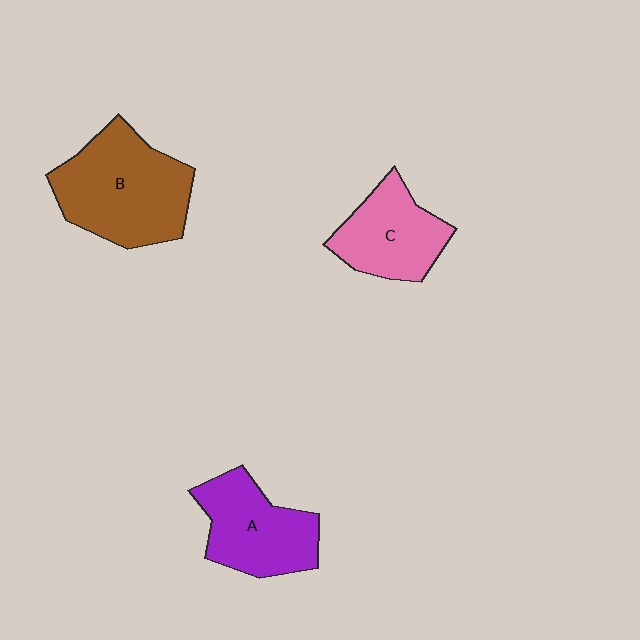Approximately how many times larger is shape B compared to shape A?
Approximately 1.4 times.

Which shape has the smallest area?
Shape C (pink).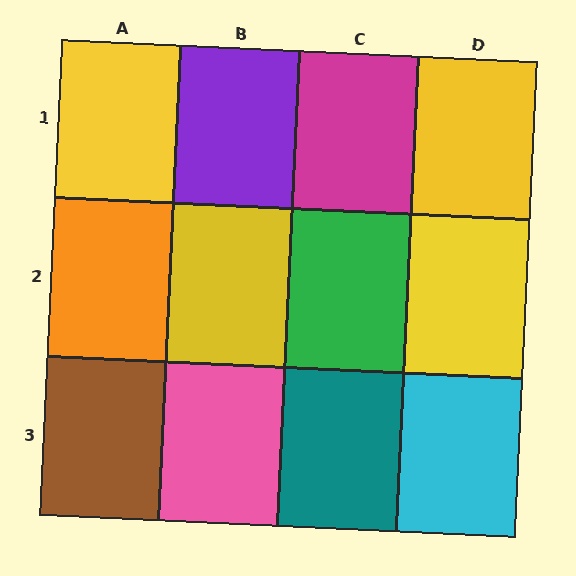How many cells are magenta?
1 cell is magenta.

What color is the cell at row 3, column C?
Teal.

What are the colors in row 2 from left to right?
Orange, yellow, green, yellow.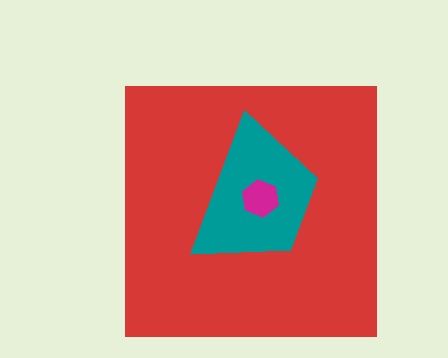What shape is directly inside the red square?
The teal trapezoid.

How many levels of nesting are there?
3.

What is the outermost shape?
The red square.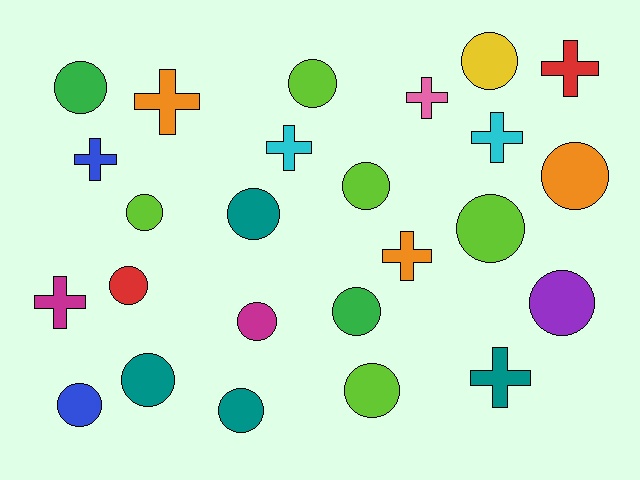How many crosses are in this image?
There are 9 crosses.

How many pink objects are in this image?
There is 1 pink object.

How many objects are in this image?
There are 25 objects.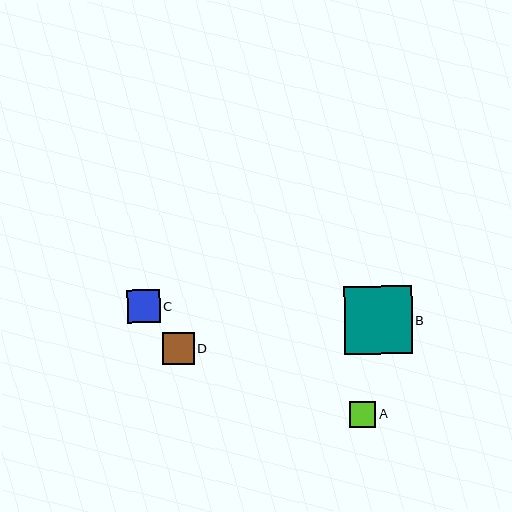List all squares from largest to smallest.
From largest to smallest: B, C, D, A.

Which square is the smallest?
Square A is the smallest with a size of approximately 26 pixels.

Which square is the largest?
Square B is the largest with a size of approximately 68 pixels.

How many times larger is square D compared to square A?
Square D is approximately 1.2 times the size of square A.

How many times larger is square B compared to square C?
Square B is approximately 2.1 times the size of square C.